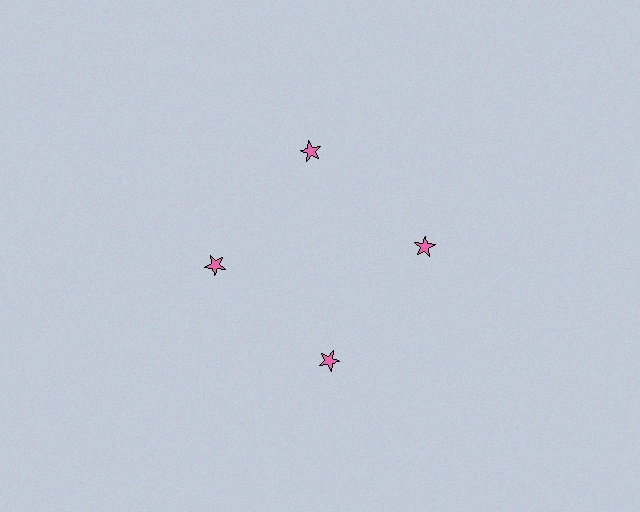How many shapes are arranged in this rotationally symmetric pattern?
There are 4 shapes, arranged in 4 groups of 1.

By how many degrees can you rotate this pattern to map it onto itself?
The pattern maps onto itself every 90 degrees of rotation.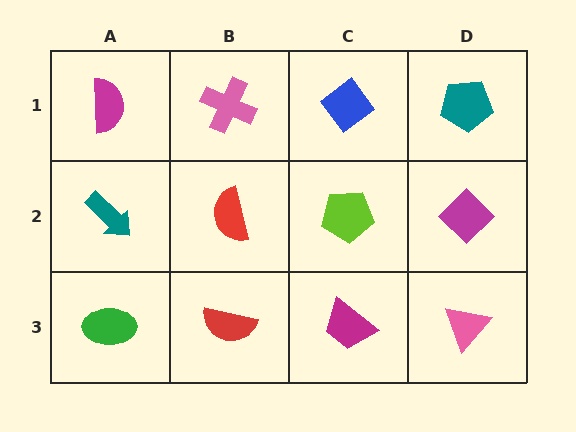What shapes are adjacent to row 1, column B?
A red semicircle (row 2, column B), a magenta semicircle (row 1, column A), a blue diamond (row 1, column C).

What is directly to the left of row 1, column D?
A blue diamond.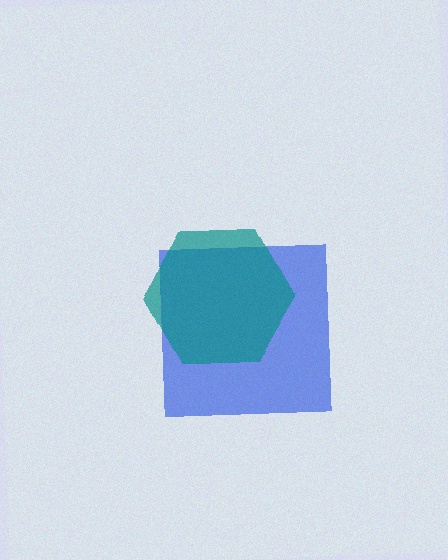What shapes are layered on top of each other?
The layered shapes are: a blue square, a teal hexagon.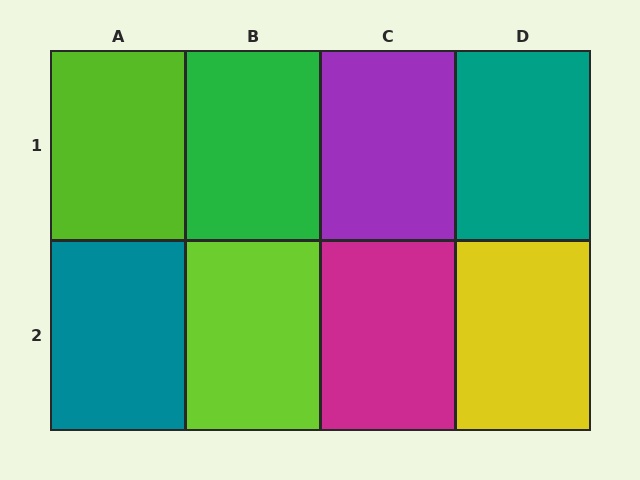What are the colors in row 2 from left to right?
Teal, lime, magenta, yellow.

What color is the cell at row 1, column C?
Purple.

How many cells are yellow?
1 cell is yellow.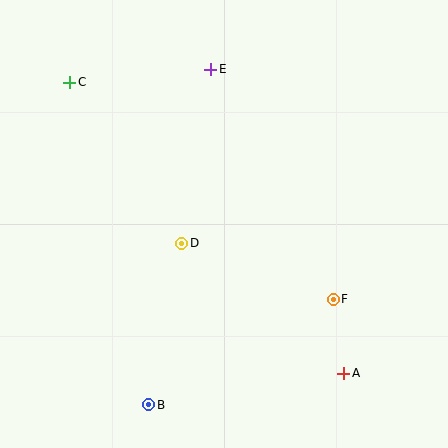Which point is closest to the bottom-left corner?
Point B is closest to the bottom-left corner.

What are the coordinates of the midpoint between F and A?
The midpoint between F and A is at (339, 336).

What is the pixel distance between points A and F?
The distance between A and F is 75 pixels.